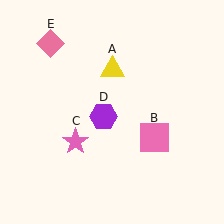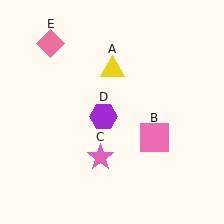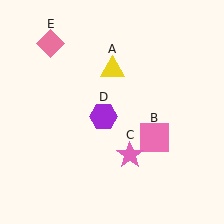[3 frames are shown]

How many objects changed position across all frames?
1 object changed position: pink star (object C).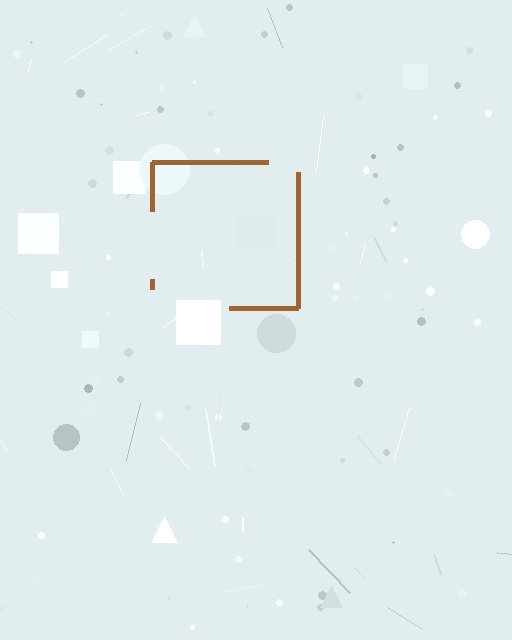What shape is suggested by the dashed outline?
The dashed outline suggests a square.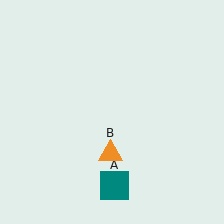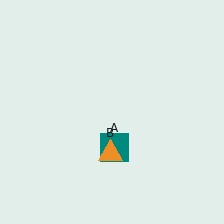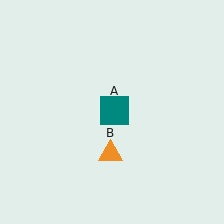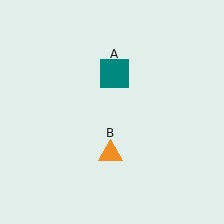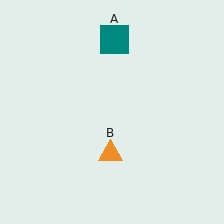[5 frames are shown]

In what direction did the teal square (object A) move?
The teal square (object A) moved up.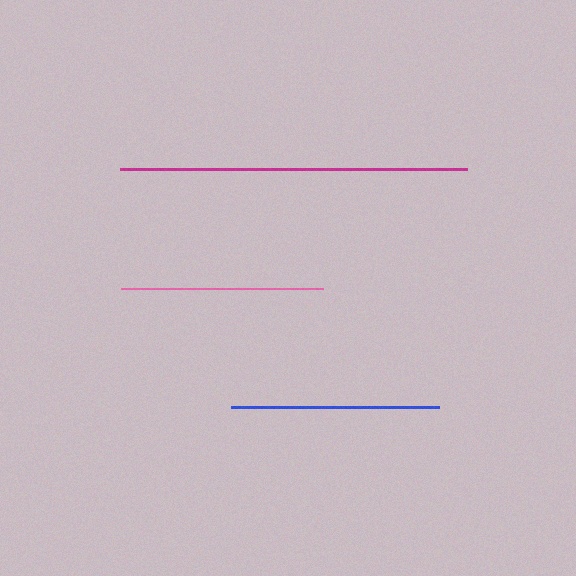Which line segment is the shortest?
The pink line is the shortest at approximately 202 pixels.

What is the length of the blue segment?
The blue segment is approximately 208 pixels long.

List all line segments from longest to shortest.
From longest to shortest: magenta, blue, pink.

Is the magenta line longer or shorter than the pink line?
The magenta line is longer than the pink line.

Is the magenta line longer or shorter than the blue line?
The magenta line is longer than the blue line.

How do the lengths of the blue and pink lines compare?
The blue and pink lines are approximately the same length.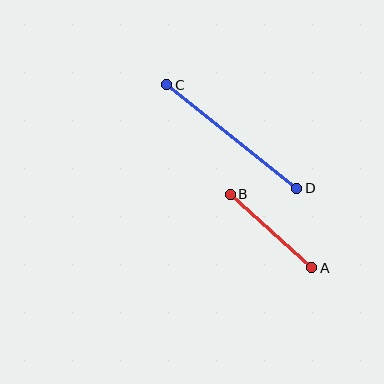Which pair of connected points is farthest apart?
Points C and D are farthest apart.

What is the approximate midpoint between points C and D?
The midpoint is at approximately (232, 136) pixels.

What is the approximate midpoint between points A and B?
The midpoint is at approximately (271, 231) pixels.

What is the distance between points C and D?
The distance is approximately 166 pixels.